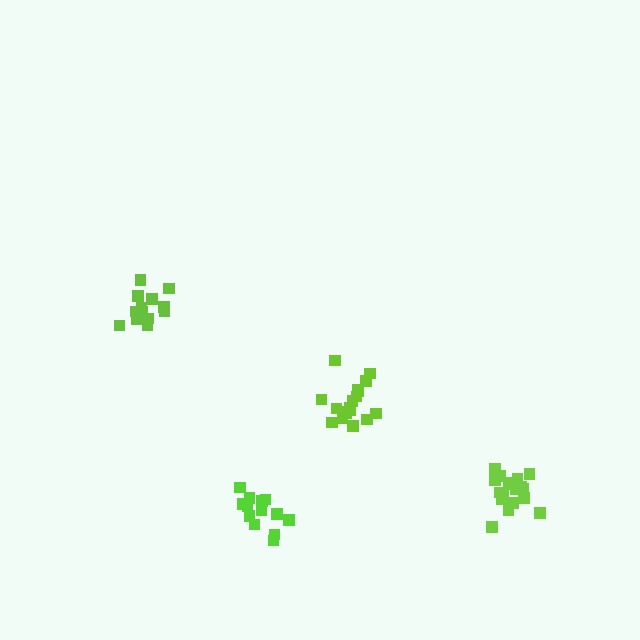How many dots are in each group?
Group 1: 18 dots, Group 2: 18 dots, Group 3: 16 dots, Group 4: 13 dots (65 total).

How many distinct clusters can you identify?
There are 4 distinct clusters.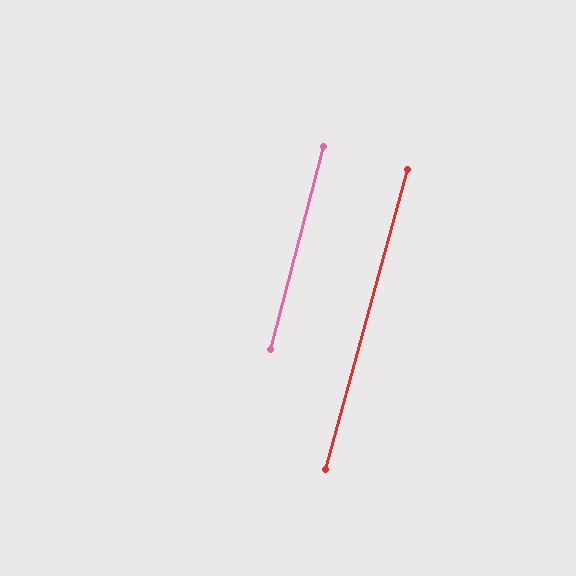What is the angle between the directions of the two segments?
Approximately 1 degree.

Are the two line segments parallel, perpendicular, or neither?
Parallel — their directions differ by only 0.7°.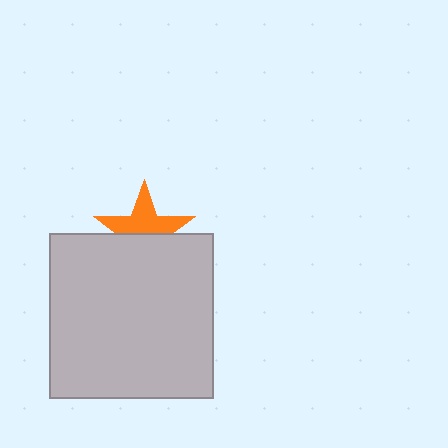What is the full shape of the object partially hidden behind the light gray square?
The partially hidden object is an orange star.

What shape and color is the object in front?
The object in front is a light gray square.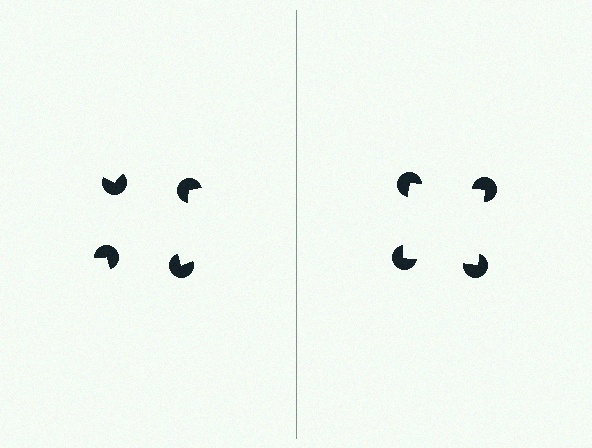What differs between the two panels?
The pac-man discs are positioned identically on both sides; only the wedge orientations differ. On the right they align to a square; on the left they are misaligned.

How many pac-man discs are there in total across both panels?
8 — 4 on each side.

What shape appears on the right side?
An illusory square.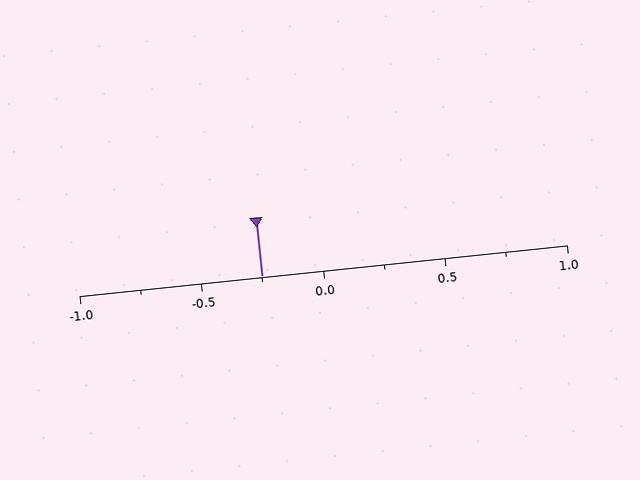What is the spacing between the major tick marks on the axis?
The major ticks are spaced 0.5 apart.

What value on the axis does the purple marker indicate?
The marker indicates approximately -0.25.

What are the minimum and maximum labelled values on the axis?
The axis runs from -1.0 to 1.0.